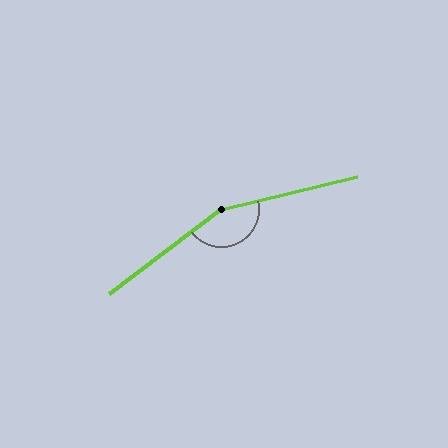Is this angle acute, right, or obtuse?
It is obtuse.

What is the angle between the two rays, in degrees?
Approximately 156 degrees.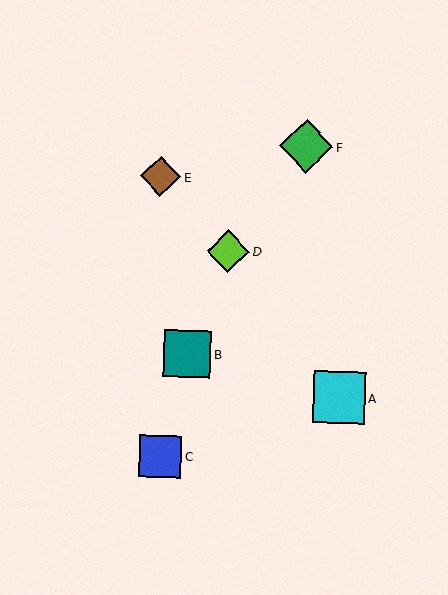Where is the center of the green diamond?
The center of the green diamond is at (306, 146).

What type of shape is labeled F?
Shape F is a green diamond.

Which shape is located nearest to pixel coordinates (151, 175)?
The brown diamond (labeled E) at (160, 177) is nearest to that location.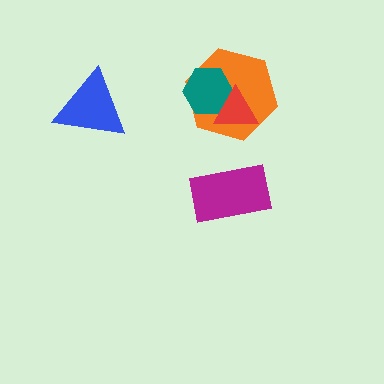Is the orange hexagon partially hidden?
Yes, it is partially covered by another shape.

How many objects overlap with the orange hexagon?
2 objects overlap with the orange hexagon.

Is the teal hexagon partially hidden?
Yes, it is partially covered by another shape.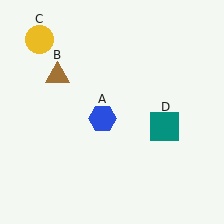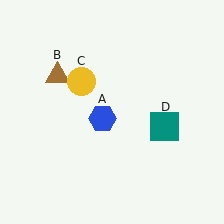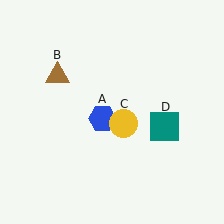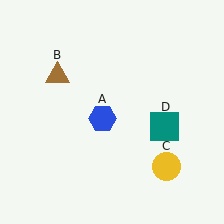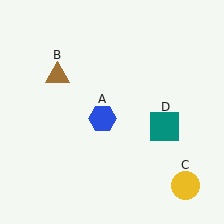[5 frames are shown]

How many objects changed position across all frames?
1 object changed position: yellow circle (object C).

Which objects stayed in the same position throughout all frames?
Blue hexagon (object A) and brown triangle (object B) and teal square (object D) remained stationary.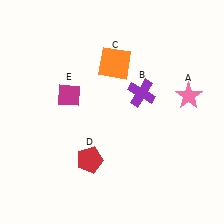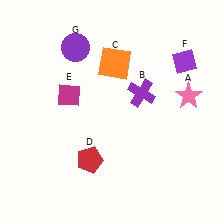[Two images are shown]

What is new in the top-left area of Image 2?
A purple circle (G) was added in the top-left area of Image 2.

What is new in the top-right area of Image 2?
A purple diamond (F) was added in the top-right area of Image 2.